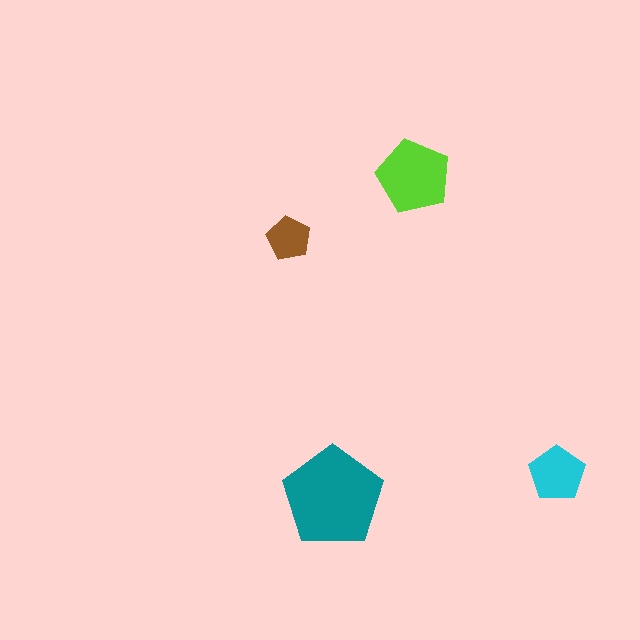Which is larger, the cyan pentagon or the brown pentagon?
The cyan one.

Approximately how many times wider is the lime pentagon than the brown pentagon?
About 1.5 times wider.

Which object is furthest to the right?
The cyan pentagon is rightmost.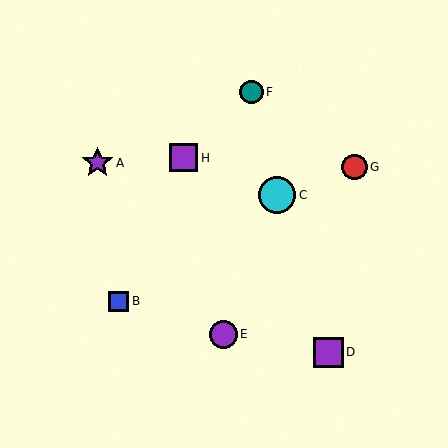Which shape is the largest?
The cyan circle (labeled C) is the largest.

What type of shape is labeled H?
Shape H is a purple square.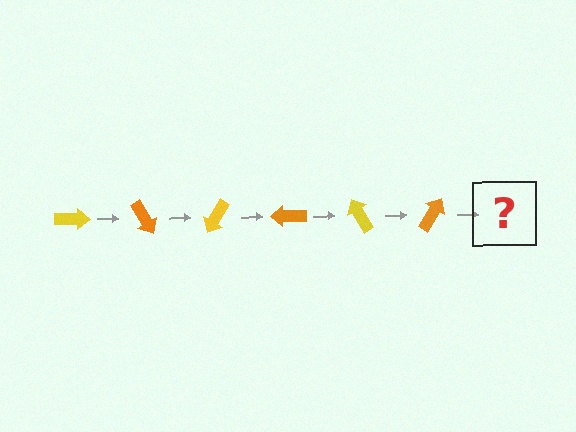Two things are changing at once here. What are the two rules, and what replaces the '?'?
The two rules are that it rotates 60 degrees each step and the color cycles through yellow and orange. The '?' should be a yellow arrow, rotated 360 degrees from the start.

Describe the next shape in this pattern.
It should be a yellow arrow, rotated 360 degrees from the start.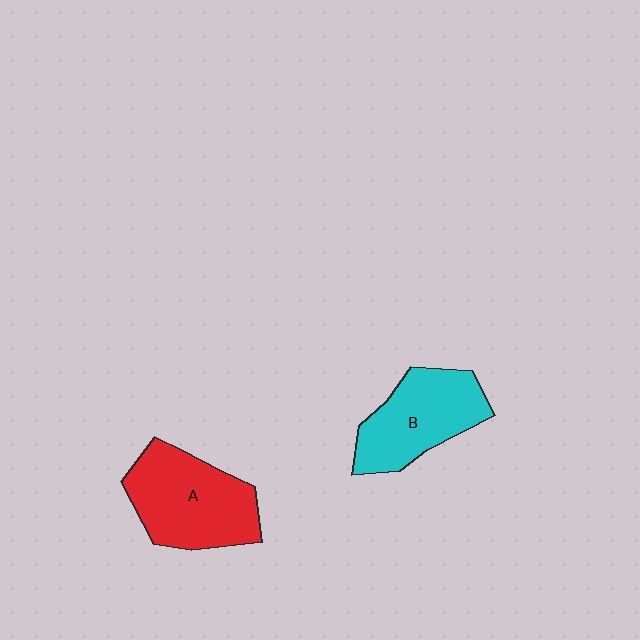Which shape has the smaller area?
Shape B (cyan).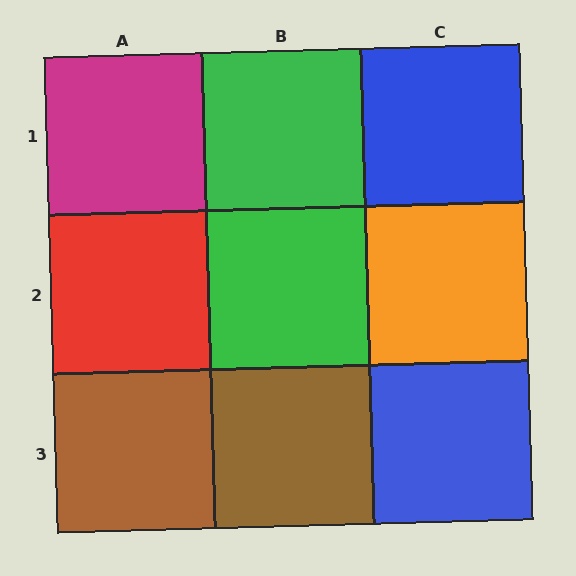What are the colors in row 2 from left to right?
Red, green, orange.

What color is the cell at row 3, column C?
Blue.